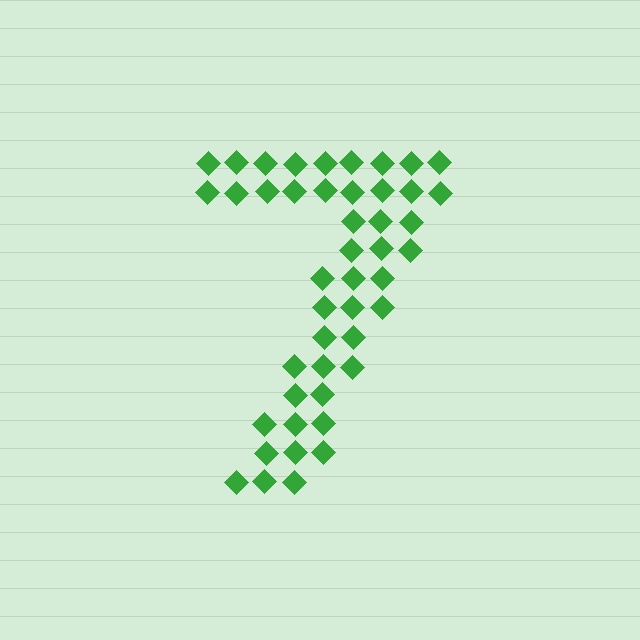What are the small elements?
The small elements are diamonds.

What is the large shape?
The large shape is the digit 7.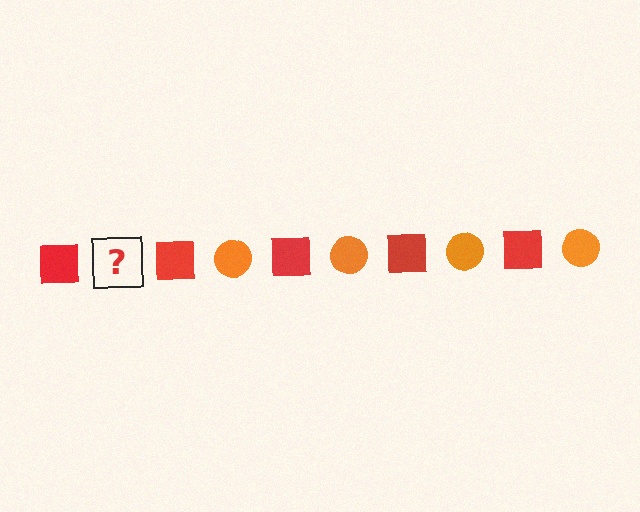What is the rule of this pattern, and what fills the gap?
The rule is that the pattern alternates between red square and orange circle. The gap should be filled with an orange circle.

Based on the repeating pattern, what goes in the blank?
The blank should be an orange circle.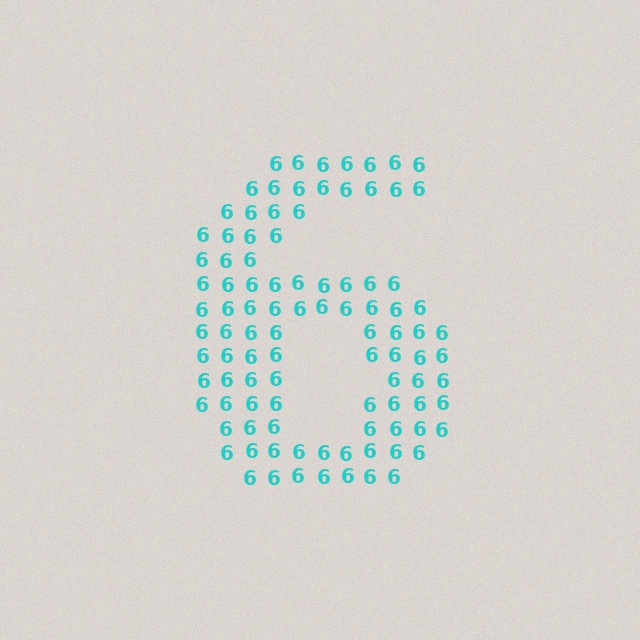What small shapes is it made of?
It is made of small digit 6's.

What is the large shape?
The large shape is the digit 6.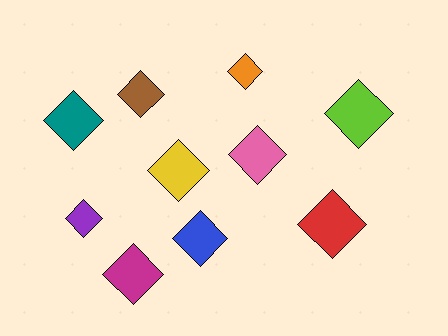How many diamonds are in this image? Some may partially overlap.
There are 10 diamonds.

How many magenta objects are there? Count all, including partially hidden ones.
There is 1 magenta object.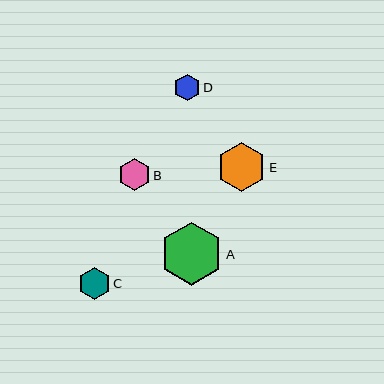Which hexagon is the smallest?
Hexagon D is the smallest with a size of approximately 27 pixels.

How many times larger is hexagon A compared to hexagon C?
Hexagon A is approximately 2.0 times the size of hexagon C.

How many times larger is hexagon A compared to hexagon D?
Hexagon A is approximately 2.4 times the size of hexagon D.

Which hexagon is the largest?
Hexagon A is the largest with a size of approximately 63 pixels.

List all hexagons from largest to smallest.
From largest to smallest: A, E, C, B, D.